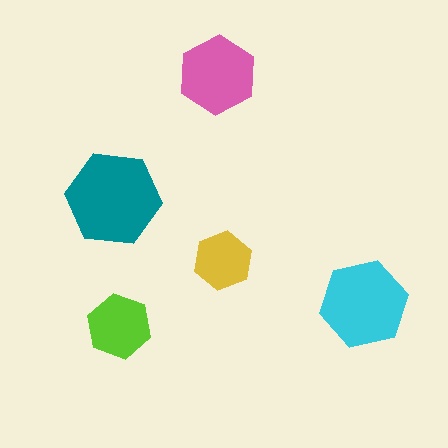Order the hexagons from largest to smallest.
the teal one, the cyan one, the pink one, the lime one, the yellow one.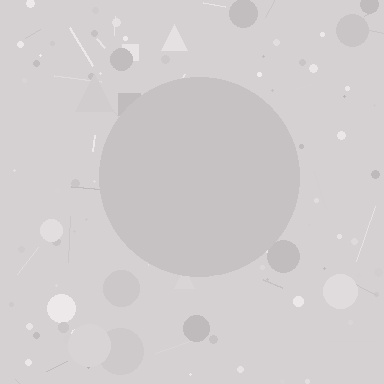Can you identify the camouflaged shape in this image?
The camouflaged shape is a circle.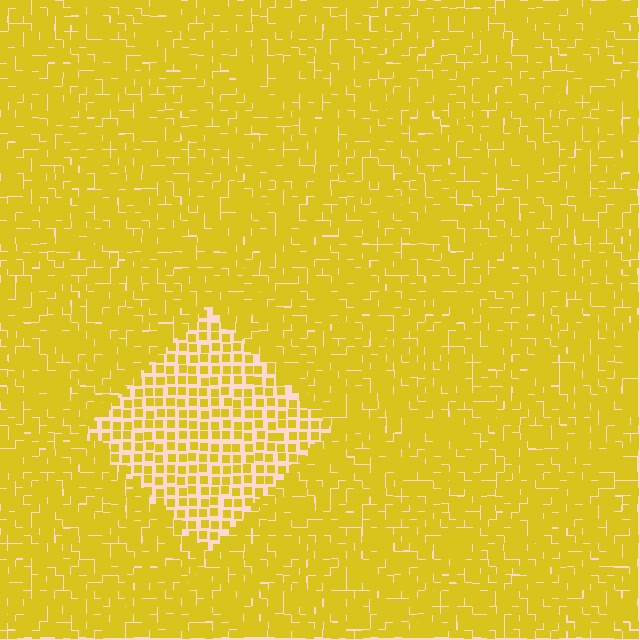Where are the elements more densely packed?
The elements are more densely packed outside the diamond boundary.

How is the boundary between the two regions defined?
The boundary is defined by a change in element density (approximately 2.0x ratio). All elements are the same color, size, and shape.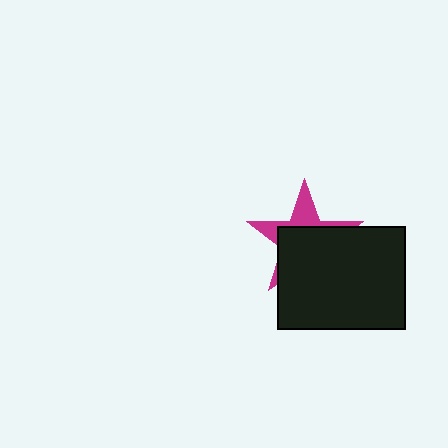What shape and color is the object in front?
The object in front is a black rectangle.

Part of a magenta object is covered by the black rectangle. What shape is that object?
It is a star.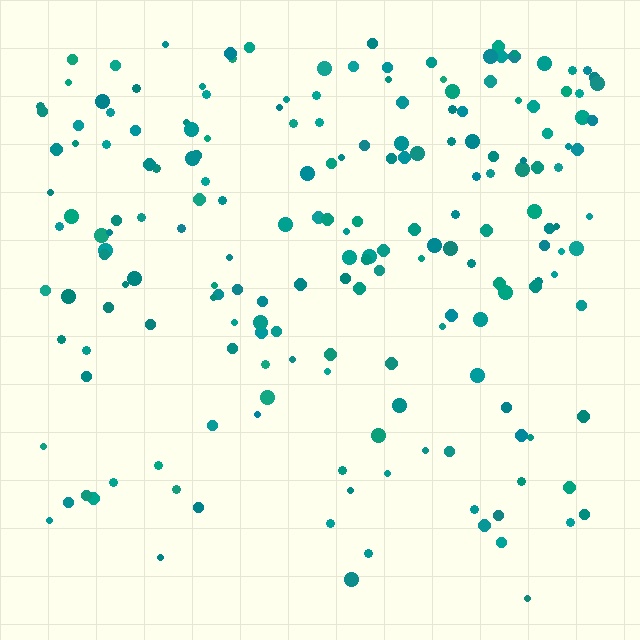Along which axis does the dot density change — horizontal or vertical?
Vertical.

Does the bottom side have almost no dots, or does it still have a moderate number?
Still a moderate number, just noticeably fewer than the top.